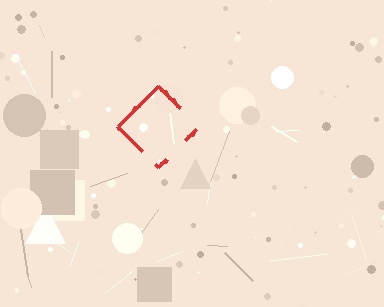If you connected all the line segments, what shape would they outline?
They would outline a diamond.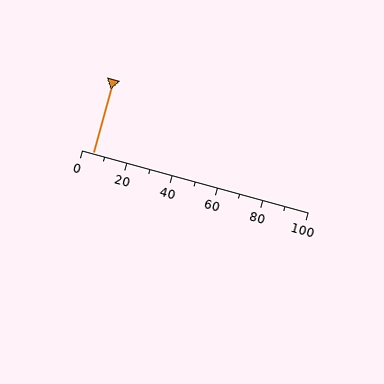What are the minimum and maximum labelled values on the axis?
The axis runs from 0 to 100.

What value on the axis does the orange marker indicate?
The marker indicates approximately 5.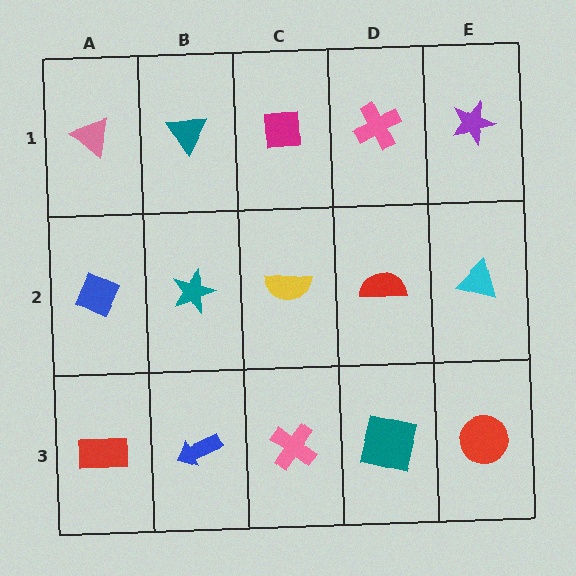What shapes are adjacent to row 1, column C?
A yellow semicircle (row 2, column C), a teal triangle (row 1, column B), a pink cross (row 1, column D).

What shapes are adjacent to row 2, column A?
A pink triangle (row 1, column A), a red rectangle (row 3, column A), a teal star (row 2, column B).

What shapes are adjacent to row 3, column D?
A red semicircle (row 2, column D), a pink cross (row 3, column C), a red circle (row 3, column E).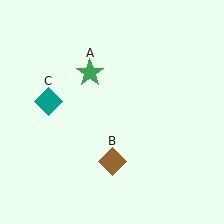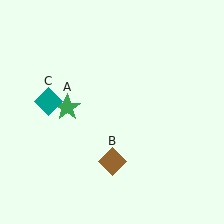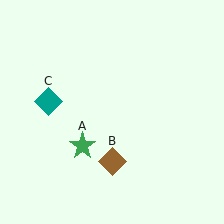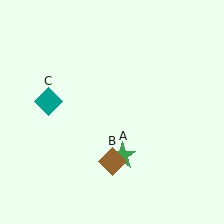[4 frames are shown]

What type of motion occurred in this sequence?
The green star (object A) rotated counterclockwise around the center of the scene.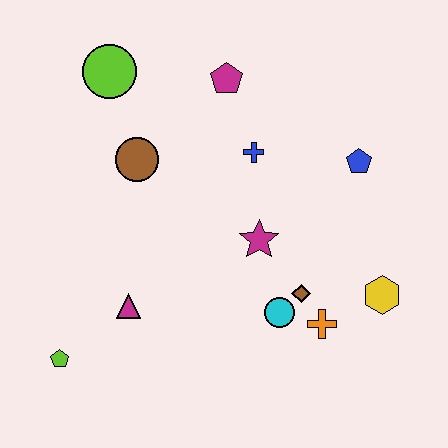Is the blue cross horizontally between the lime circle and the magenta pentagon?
No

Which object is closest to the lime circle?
The brown circle is closest to the lime circle.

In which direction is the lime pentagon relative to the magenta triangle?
The lime pentagon is to the left of the magenta triangle.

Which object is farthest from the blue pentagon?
The lime pentagon is farthest from the blue pentagon.